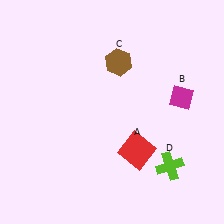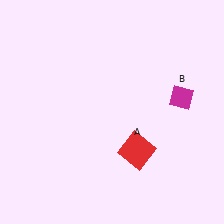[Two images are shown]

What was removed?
The brown hexagon (C), the lime cross (D) were removed in Image 2.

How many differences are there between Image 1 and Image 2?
There are 2 differences between the two images.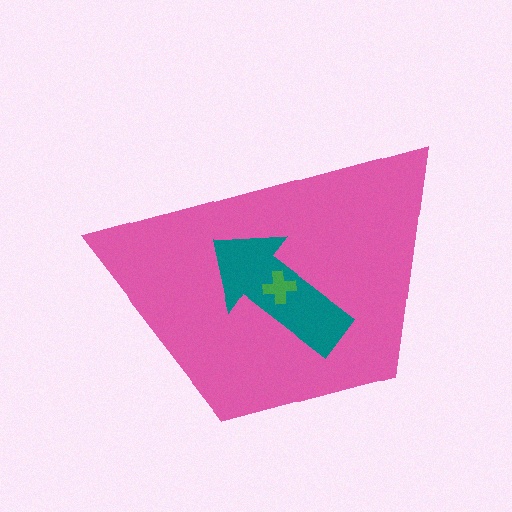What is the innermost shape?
The green cross.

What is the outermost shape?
The pink trapezoid.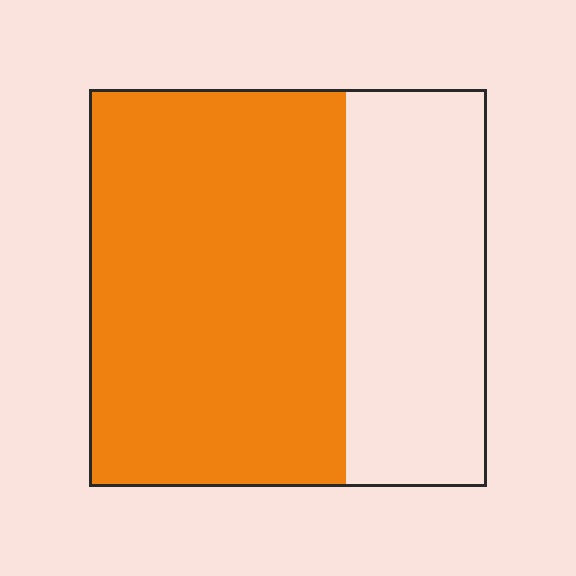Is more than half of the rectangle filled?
Yes.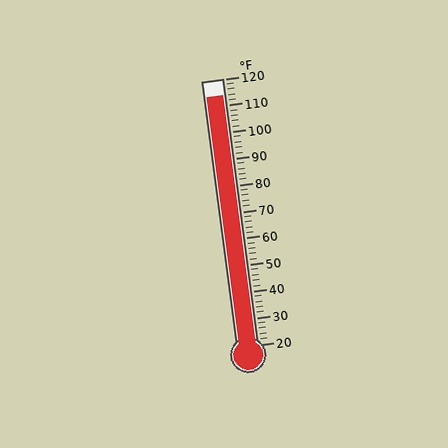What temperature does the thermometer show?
The thermometer shows approximately 114°F.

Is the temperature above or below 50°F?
The temperature is above 50°F.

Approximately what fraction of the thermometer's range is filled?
The thermometer is filled to approximately 95% of its range.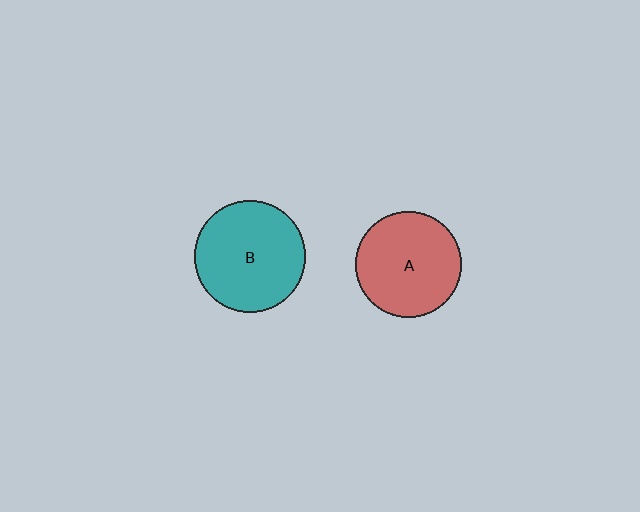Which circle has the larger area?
Circle B (teal).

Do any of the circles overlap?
No, none of the circles overlap.